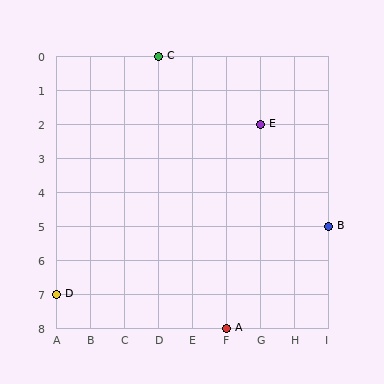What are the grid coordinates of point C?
Point C is at grid coordinates (D, 0).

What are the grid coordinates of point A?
Point A is at grid coordinates (F, 8).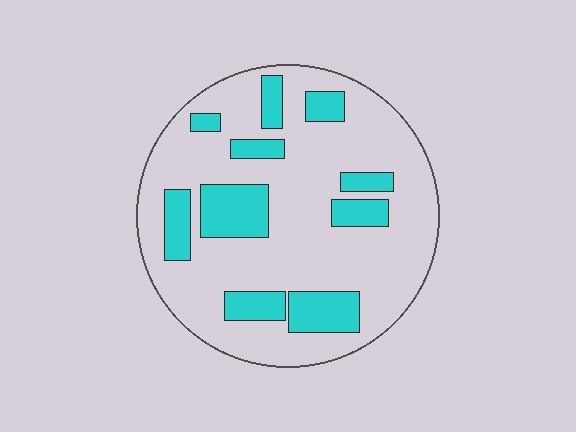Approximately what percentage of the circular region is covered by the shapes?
Approximately 25%.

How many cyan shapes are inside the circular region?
10.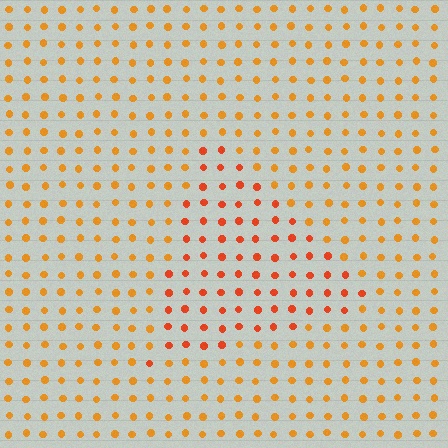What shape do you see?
I see a triangle.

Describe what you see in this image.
The image is filled with small orange elements in a uniform arrangement. A triangle-shaped region is visible where the elements are tinted to a slightly different hue, forming a subtle color boundary.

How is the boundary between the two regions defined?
The boundary is defined purely by a slight shift in hue (about 24 degrees). Spacing, size, and orientation are identical on both sides.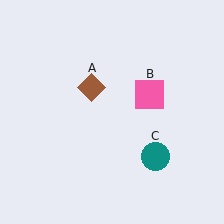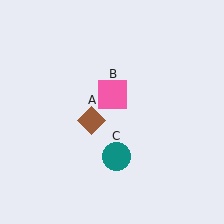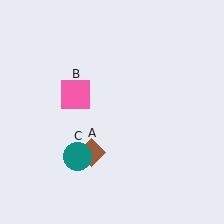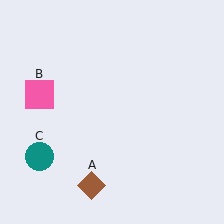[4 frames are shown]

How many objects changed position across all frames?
3 objects changed position: brown diamond (object A), pink square (object B), teal circle (object C).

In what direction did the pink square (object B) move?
The pink square (object B) moved left.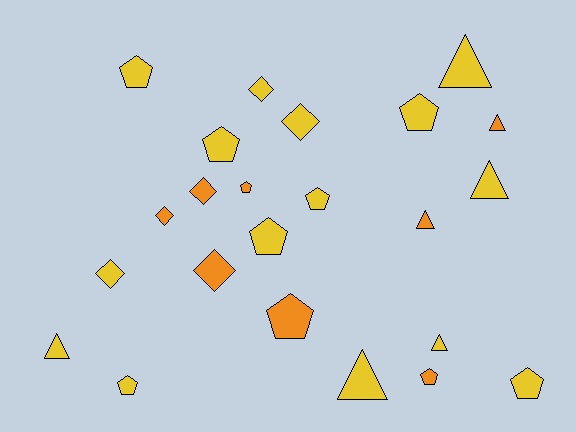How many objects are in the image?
There are 23 objects.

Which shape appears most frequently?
Pentagon, with 10 objects.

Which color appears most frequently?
Yellow, with 15 objects.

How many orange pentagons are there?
There are 3 orange pentagons.